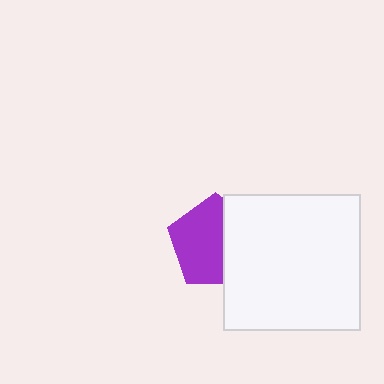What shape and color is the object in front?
The object in front is a white square.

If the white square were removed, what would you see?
You would see the complete purple pentagon.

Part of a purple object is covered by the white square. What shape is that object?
It is a pentagon.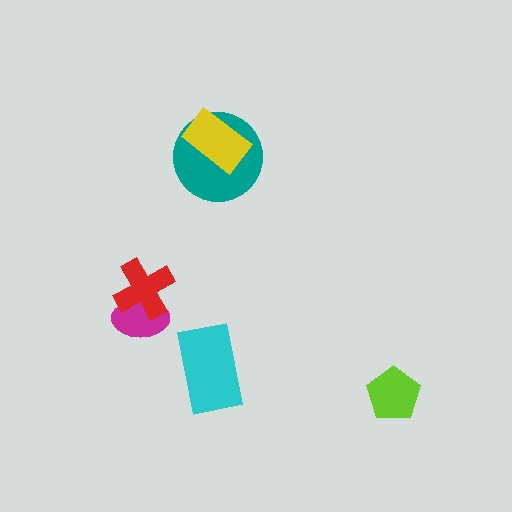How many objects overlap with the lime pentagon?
0 objects overlap with the lime pentagon.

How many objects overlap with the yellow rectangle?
1 object overlaps with the yellow rectangle.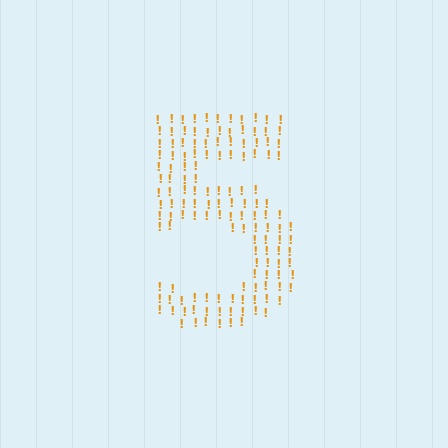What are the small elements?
The small elements are exclamation marks.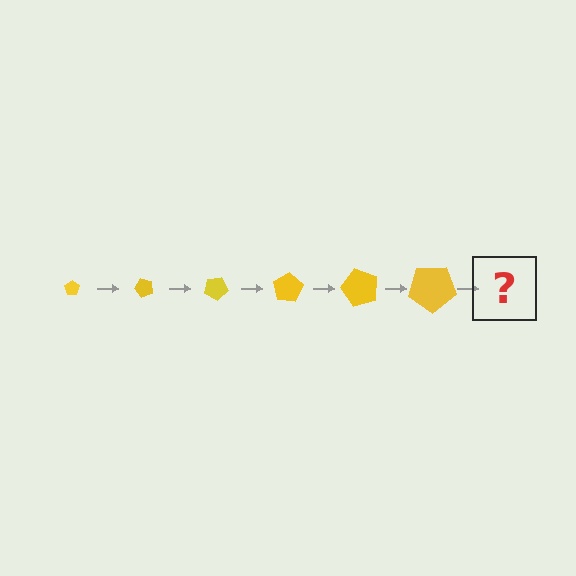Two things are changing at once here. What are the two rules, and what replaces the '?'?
The two rules are that the pentagon grows larger each step and it rotates 50 degrees each step. The '?' should be a pentagon, larger than the previous one and rotated 300 degrees from the start.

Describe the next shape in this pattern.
It should be a pentagon, larger than the previous one and rotated 300 degrees from the start.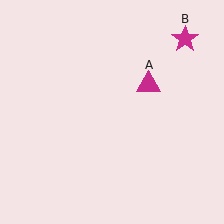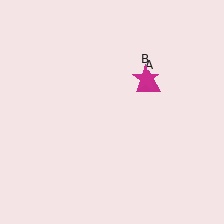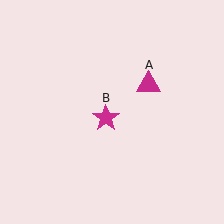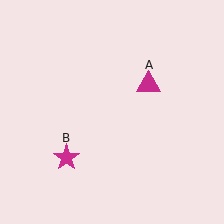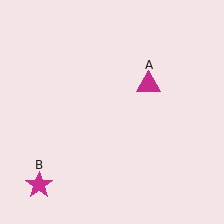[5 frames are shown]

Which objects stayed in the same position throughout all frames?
Magenta triangle (object A) remained stationary.